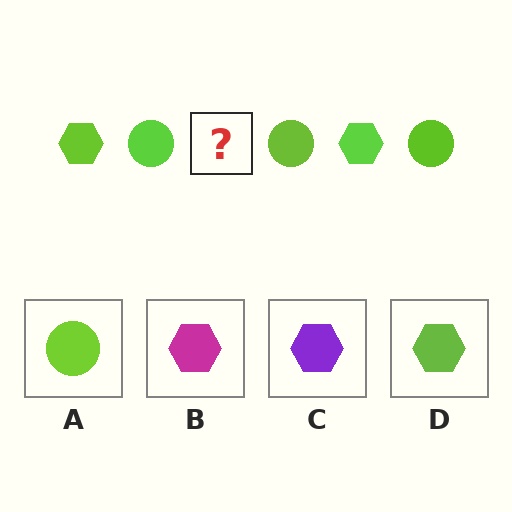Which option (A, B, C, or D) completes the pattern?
D.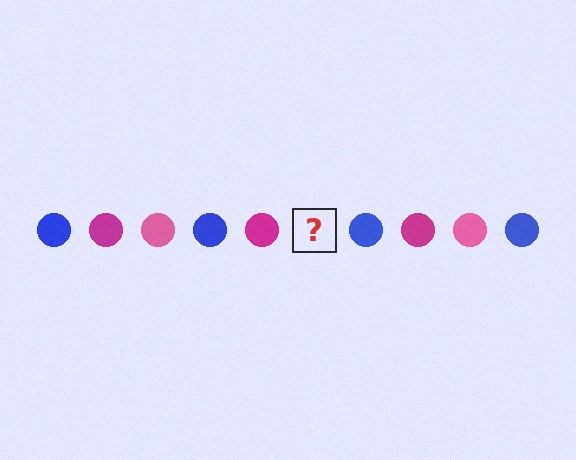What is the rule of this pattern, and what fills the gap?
The rule is that the pattern cycles through blue, magenta, pink circles. The gap should be filled with a pink circle.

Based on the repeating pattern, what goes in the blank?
The blank should be a pink circle.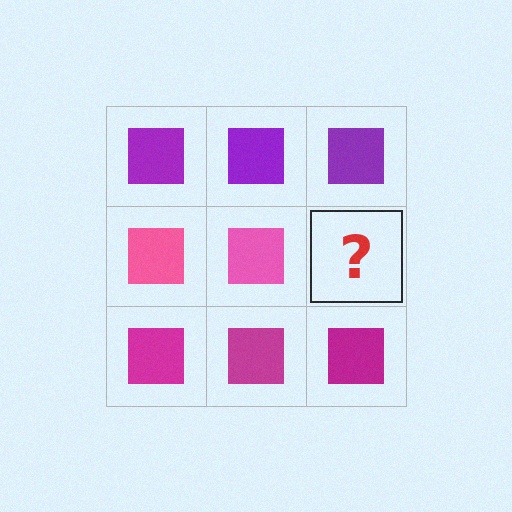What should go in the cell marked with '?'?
The missing cell should contain a pink square.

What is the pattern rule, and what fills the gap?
The rule is that each row has a consistent color. The gap should be filled with a pink square.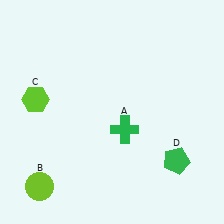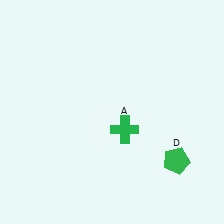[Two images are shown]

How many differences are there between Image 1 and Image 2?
There are 2 differences between the two images.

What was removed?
The lime circle (B), the lime hexagon (C) were removed in Image 2.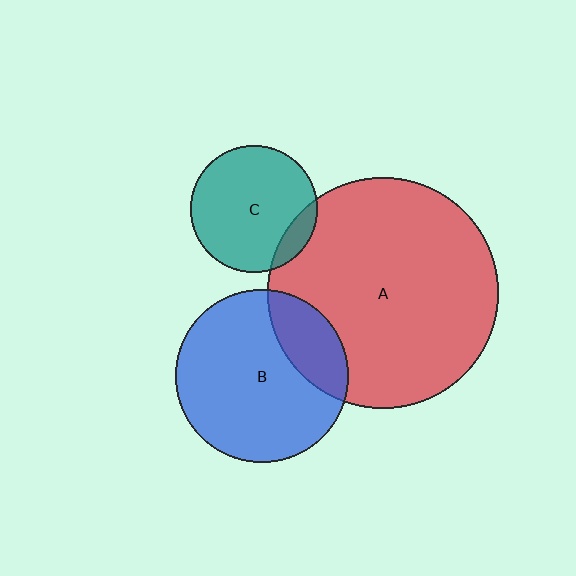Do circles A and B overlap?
Yes.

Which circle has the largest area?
Circle A (red).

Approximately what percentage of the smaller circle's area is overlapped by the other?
Approximately 20%.